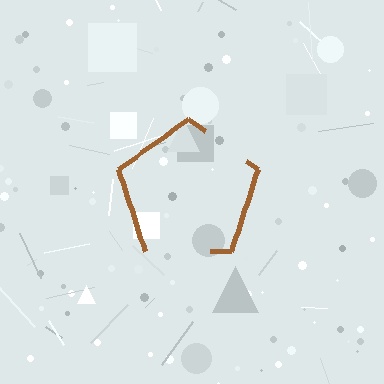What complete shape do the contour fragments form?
The contour fragments form a pentagon.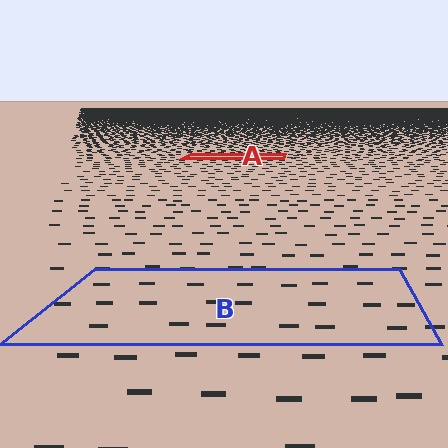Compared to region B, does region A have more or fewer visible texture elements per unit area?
Region A has more texture elements per unit area — they are packed more densely because it is farther away.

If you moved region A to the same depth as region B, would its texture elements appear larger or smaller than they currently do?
They would appear larger. At a closer depth, the same texture elements are projected at a bigger on-screen size.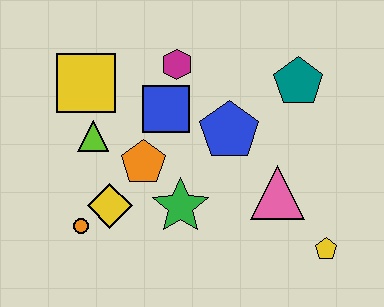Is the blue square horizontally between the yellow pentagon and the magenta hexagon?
No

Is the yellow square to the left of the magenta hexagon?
Yes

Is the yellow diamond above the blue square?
No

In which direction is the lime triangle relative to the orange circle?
The lime triangle is above the orange circle.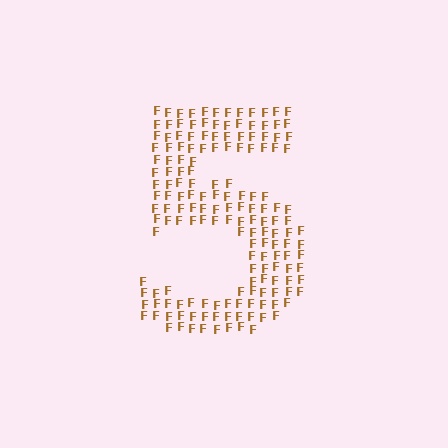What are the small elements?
The small elements are letter F's.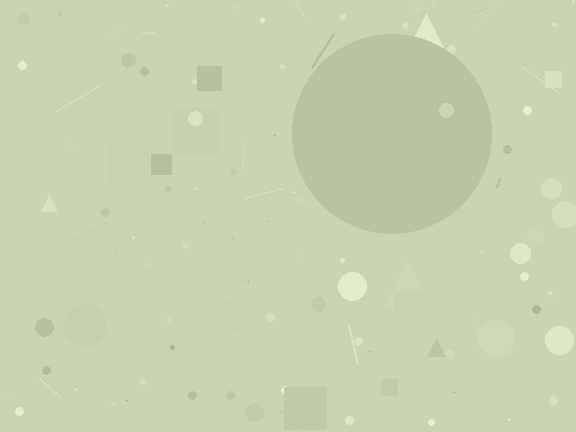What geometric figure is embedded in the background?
A circle is embedded in the background.